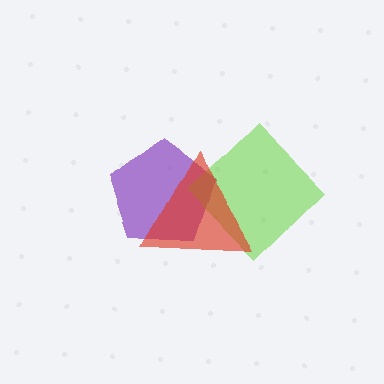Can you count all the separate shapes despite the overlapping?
Yes, there are 3 separate shapes.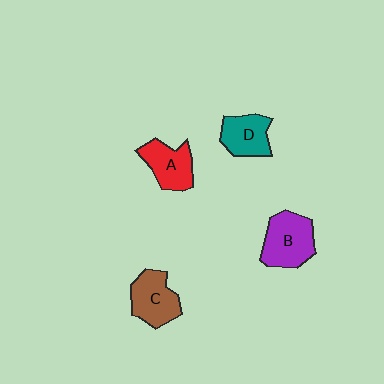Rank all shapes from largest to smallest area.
From largest to smallest: B (purple), C (brown), A (red), D (teal).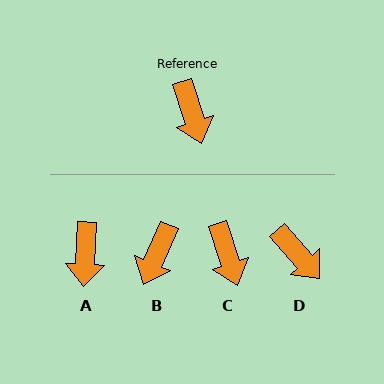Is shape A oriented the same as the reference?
No, it is off by about 21 degrees.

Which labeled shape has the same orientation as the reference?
C.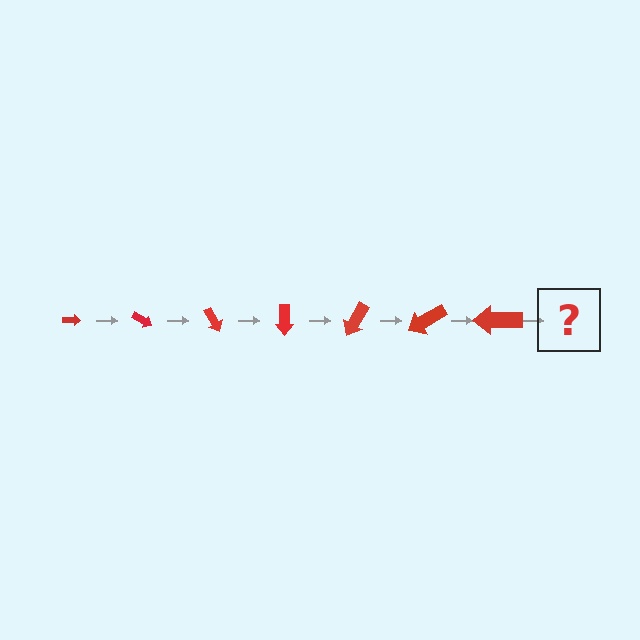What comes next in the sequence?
The next element should be an arrow, larger than the previous one and rotated 210 degrees from the start.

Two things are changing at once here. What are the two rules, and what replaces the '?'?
The two rules are that the arrow grows larger each step and it rotates 30 degrees each step. The '?' should be an arrow, larger than the previous one and rotated 210 degrees from the start.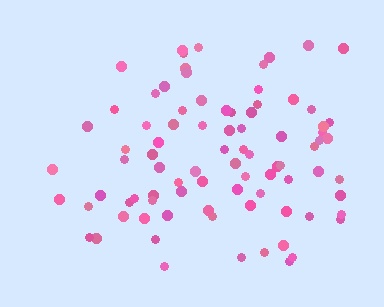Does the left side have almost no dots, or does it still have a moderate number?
Still a moderate number, just noticeably fewer than the right.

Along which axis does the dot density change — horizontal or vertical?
Horizontal.